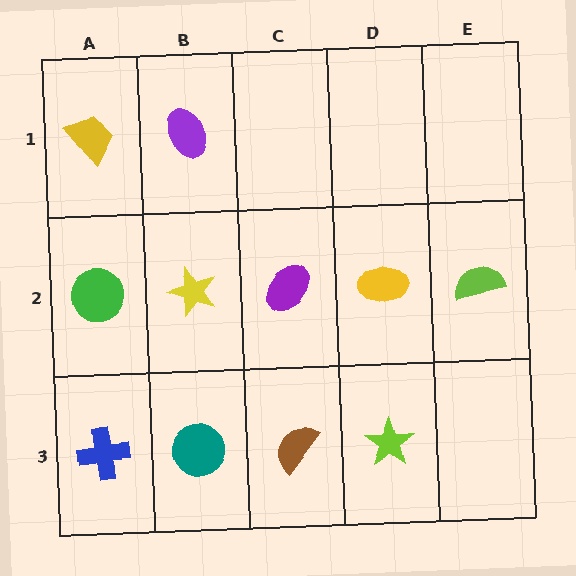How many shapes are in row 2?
5 shapes.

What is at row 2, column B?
A yellow star.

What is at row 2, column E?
A lime semicircle.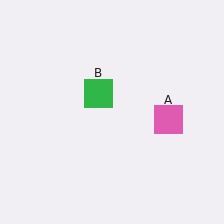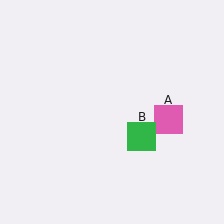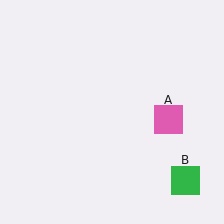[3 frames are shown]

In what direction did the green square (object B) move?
The green square (object B) moved down and to the right.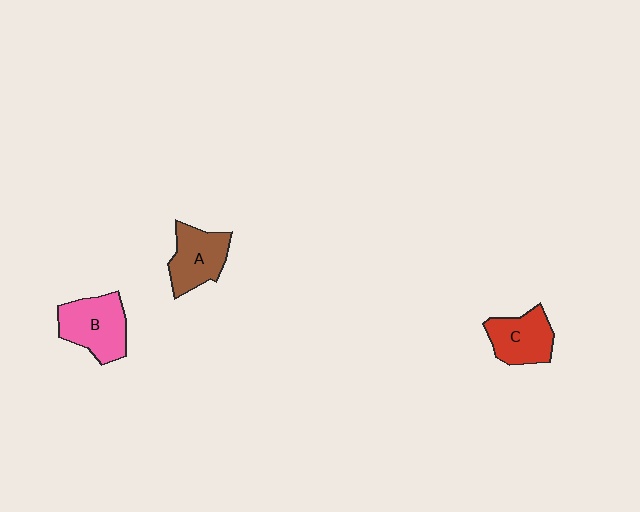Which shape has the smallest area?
Shape C (red).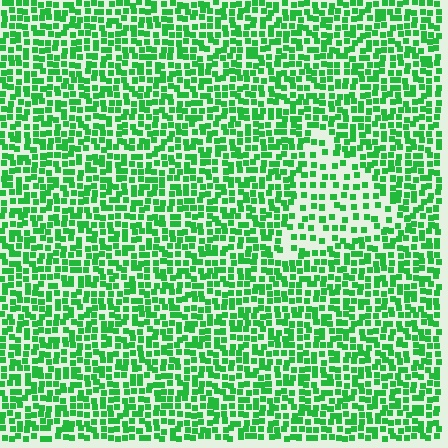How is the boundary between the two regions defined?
The boundary is defined by a change in element density (approximately 1.9x ratio). All elements are the same color, size, and shape.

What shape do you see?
I see a triangle.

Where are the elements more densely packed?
The elements are more densely packed outside the triangle boundary.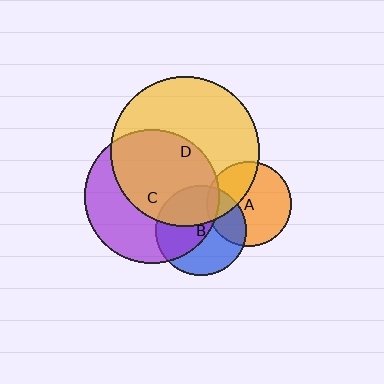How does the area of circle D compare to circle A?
Approximately 3.1 times.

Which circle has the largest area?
Circle D (yellow).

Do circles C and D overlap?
Yes.